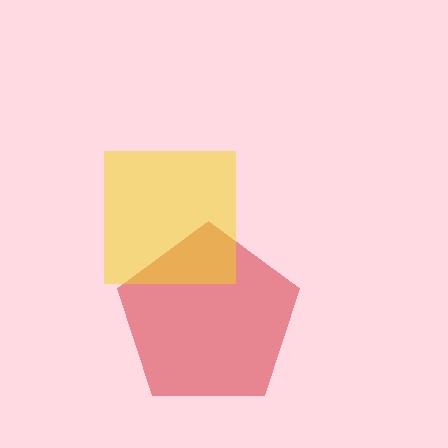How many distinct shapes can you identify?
There are 2 distinct shapes: a red pentagon, a yellow square.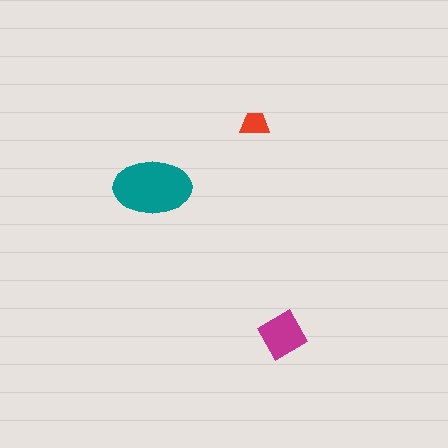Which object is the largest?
The teal ellipse.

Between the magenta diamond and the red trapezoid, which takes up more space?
The magenta diamond.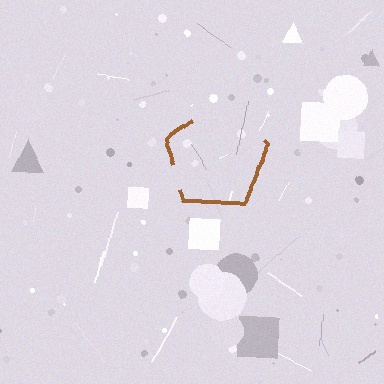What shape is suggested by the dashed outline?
The dashed outline suggests a pentagon.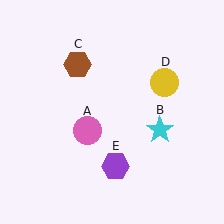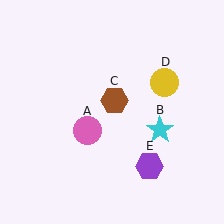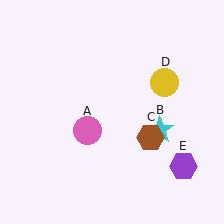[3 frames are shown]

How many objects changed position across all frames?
2 objects changed position: brown hexagon (object C), purple hexagon (object E).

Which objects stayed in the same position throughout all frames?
Pink circle (object A) and cyan star (object B) and yellow circle (object D) remained stationary.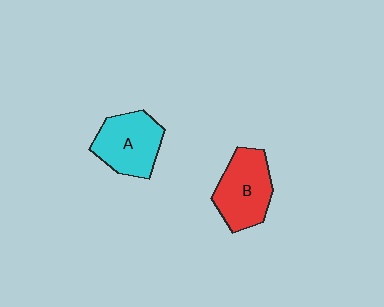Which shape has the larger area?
Shape B (red).